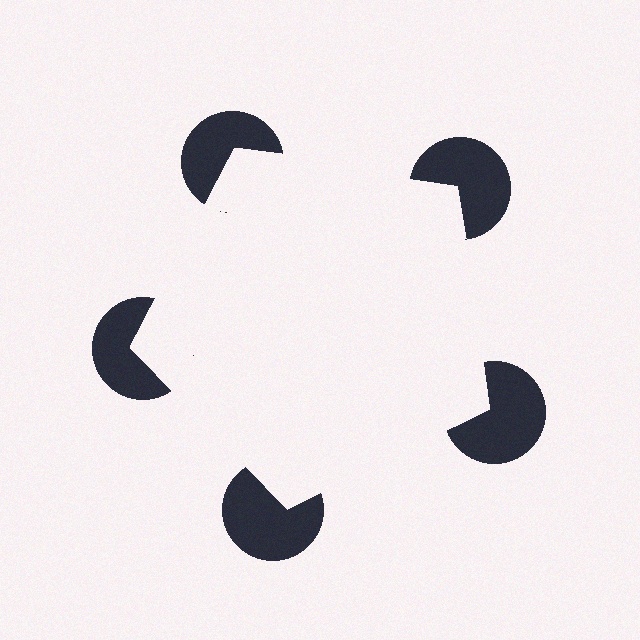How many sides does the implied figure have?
5 sides.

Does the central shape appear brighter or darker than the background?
It typically appears slightly brighter than the background, even though no actual brightness change is drawn.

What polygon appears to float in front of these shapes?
An illusory pentagon — its edges are inferred from the aligned wedge cuts in the pac-man discs, not physically drawn.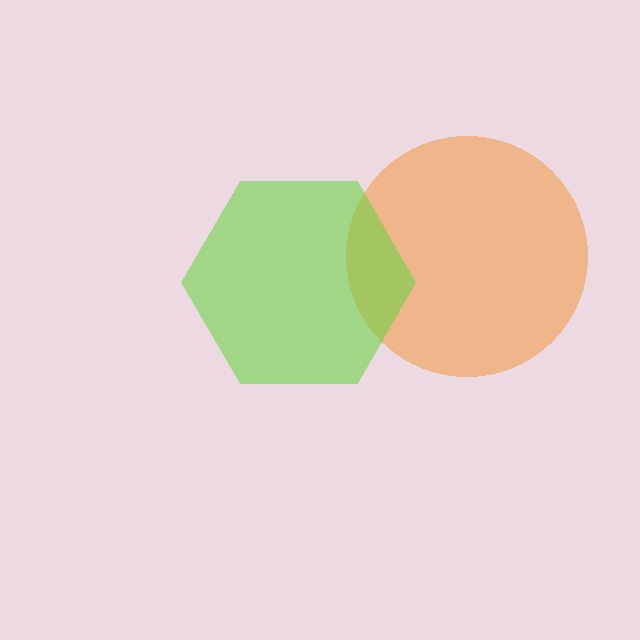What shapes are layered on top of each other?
The layered shapes are: an orange circle, a lime hexagon.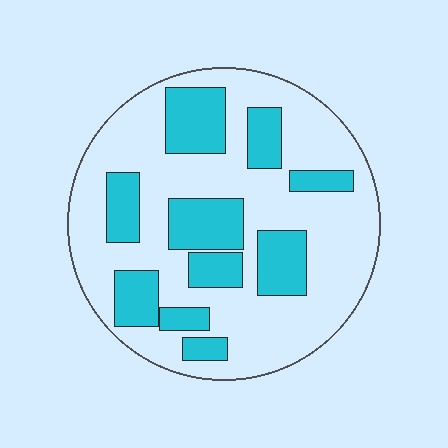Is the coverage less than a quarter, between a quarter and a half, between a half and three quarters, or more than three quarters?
Between a quarter and a half.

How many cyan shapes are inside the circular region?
10.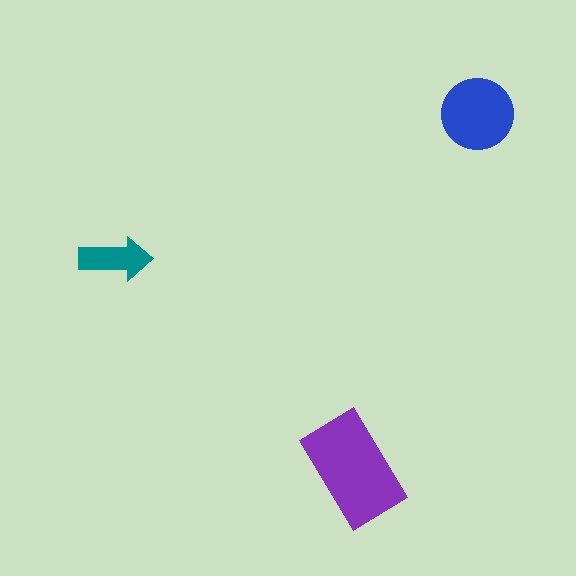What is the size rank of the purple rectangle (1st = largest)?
1st.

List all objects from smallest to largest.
The teal arrow, the blue circle, the purple rectangle.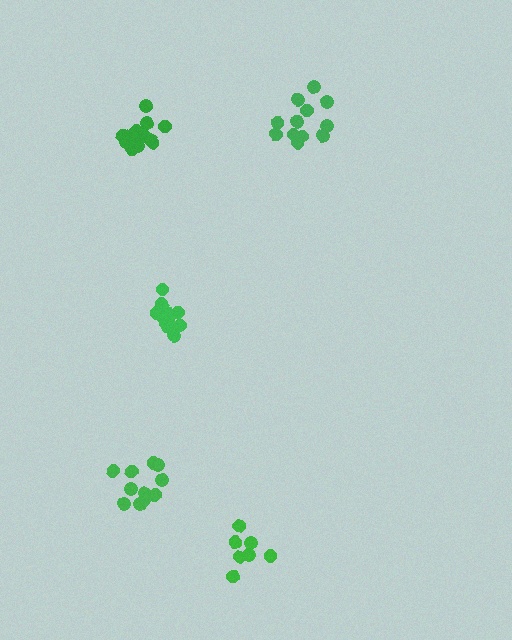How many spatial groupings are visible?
There are 5 spatial groupings.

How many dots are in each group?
Group 1: 12 dots, Group 2: 7 dots, Group 3: 13 dots, Group 4: 11 dots, Group 5: 12 dots (55 total).